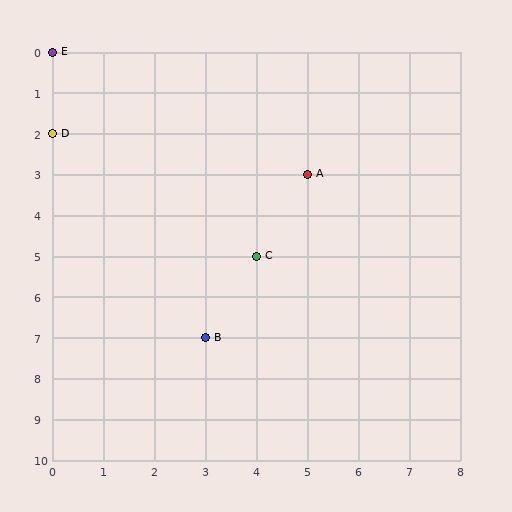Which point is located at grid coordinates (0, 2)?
Point D is at (0, 2).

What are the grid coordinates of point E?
Point E is at grid coordinates (0, 0).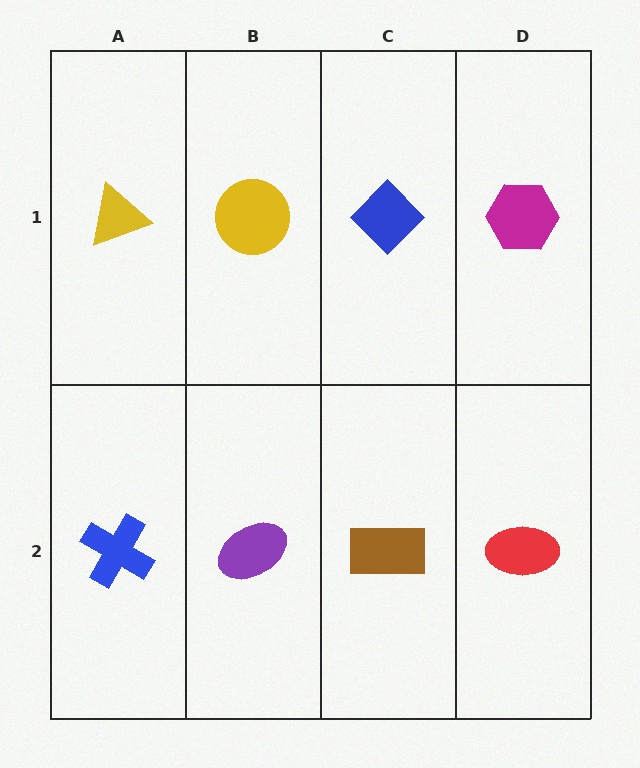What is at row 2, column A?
A blue cross.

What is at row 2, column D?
A red ellipse.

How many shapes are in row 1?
4 shapes.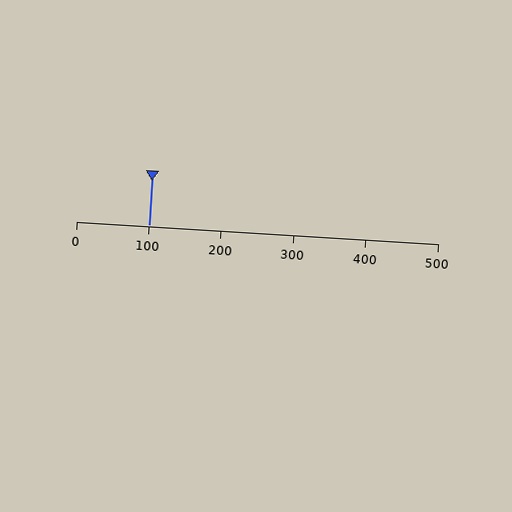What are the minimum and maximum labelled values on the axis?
The axis runs from 0 to 500.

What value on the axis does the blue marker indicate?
The marker indicates approximately 100.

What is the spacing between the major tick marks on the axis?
The major ticks are spaced 100 apart.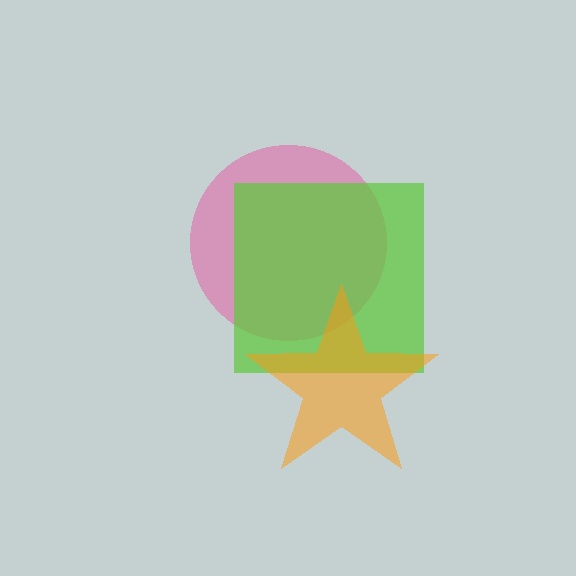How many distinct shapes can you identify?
There are 3 distinct shapes: a pink circle, a lime square, an orange star.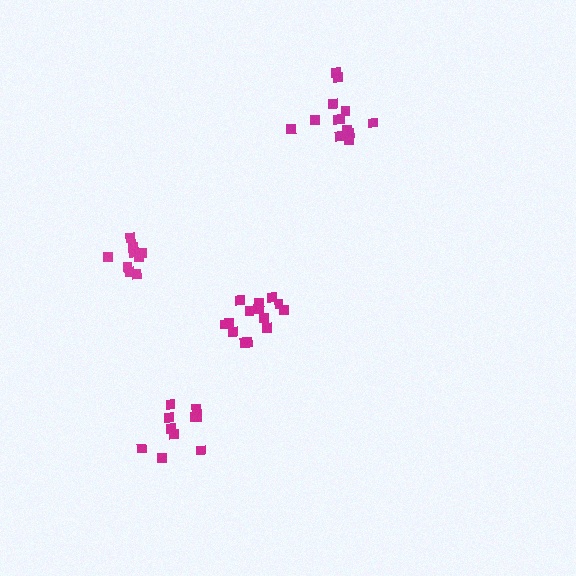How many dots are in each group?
Group 1: 14 dots, Group 2: 10 dots, Group 3: 13 dots, Group 4: 9 dots (46 total).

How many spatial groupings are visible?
There are 4 spatial groupings.